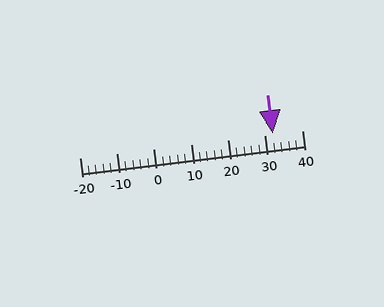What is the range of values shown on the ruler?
The ruler shows values from -20 to 40.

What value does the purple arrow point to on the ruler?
The purple arrow points to approximately 32.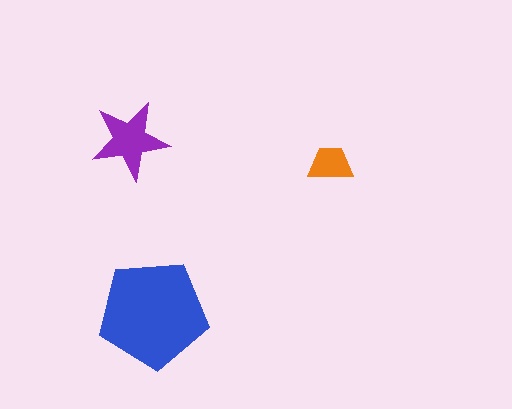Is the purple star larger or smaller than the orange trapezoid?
Larger.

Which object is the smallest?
The orange trapezoid.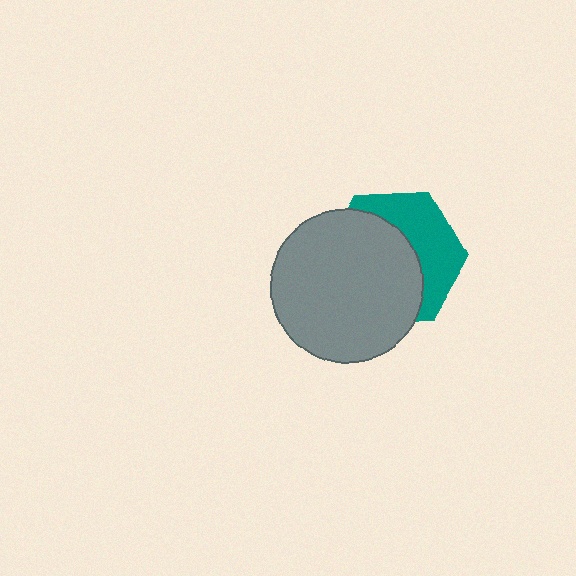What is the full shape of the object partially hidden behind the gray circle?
The partially hidden object is a teal hexagon.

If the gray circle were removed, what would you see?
You would see the complete teal hexagon.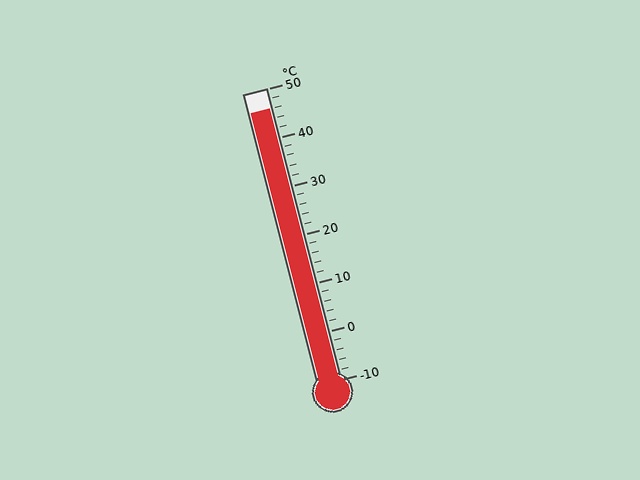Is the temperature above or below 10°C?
The temperature is above 10°C.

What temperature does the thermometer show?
The thermometer shows approximately 46°C.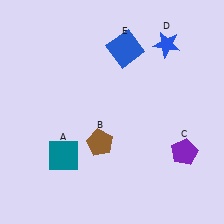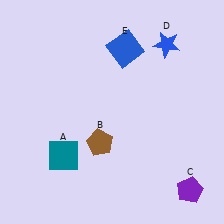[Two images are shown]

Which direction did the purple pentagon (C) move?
The purple pentagon (C) moved down.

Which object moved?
The purple pentagon (C) moved down.